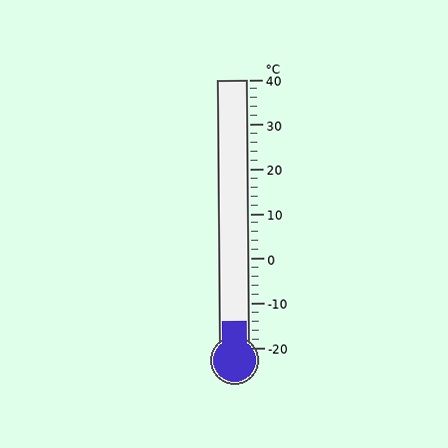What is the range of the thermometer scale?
The thermometer scale ranges from -20°C to 40°C.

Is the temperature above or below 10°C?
The temperature is below 10°C.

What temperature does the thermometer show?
The thermometer shows approximately -14°C.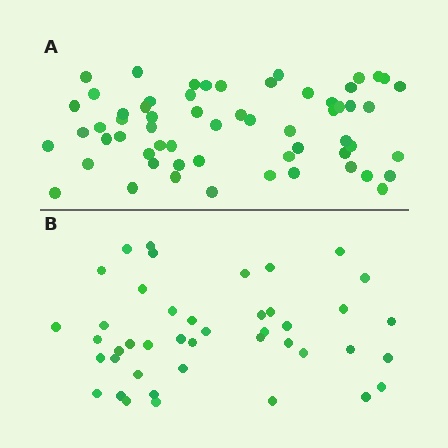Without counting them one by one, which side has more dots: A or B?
Region A (the top region) has more dots.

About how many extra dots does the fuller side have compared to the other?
Region A has approximately 15 more dots than region B.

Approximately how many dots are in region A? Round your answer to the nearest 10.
About 60 dots.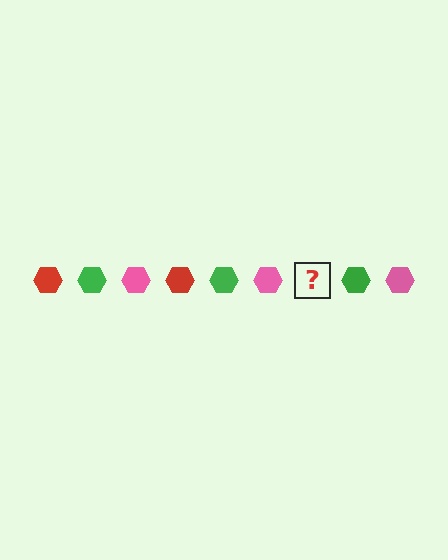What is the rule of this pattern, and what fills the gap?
The rule is that the pattern cycles through red, green, pink hexagons. The gap should be filled with a red hexagon.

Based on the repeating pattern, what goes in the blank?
The blank should be a red hexagon.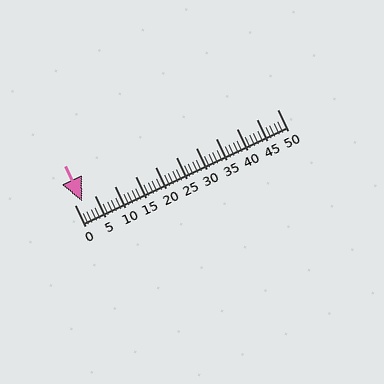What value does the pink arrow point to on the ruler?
The pink arrow points to approximately 2.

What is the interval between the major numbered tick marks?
The major tick marks are spaced 5 units apart.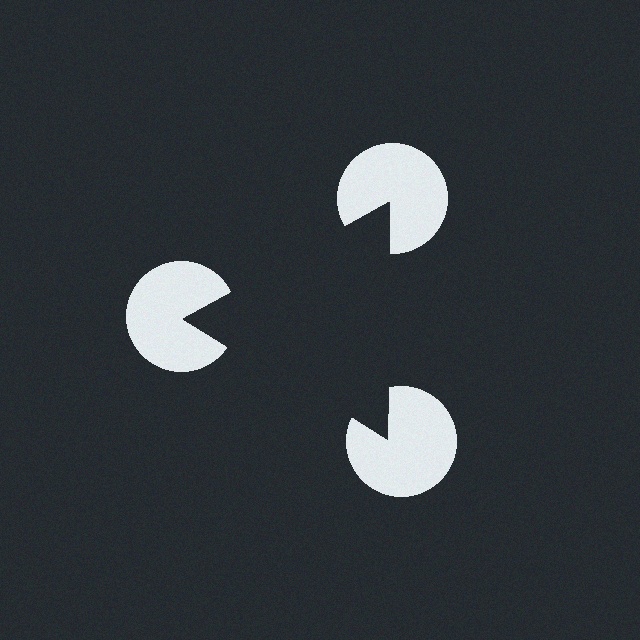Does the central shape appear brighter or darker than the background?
It typically appears slightly darker than the background, even though no actual brightness change is drawn.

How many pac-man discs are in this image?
There are 3 — one at each vertex of the illusory triangle.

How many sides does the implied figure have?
3 sides.